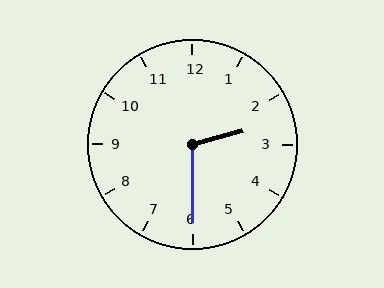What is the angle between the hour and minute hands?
Approximately 105 degrees.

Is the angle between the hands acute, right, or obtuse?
It is obtuse.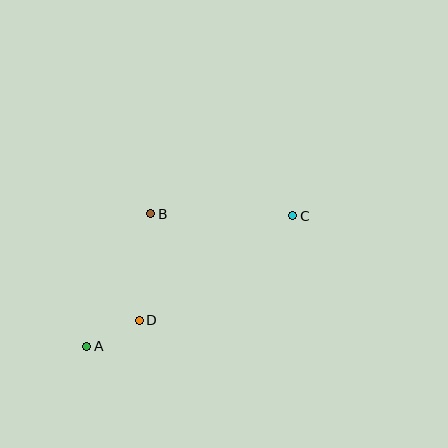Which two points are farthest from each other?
Points A and C are farthest from each other.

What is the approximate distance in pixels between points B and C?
The distance between B and C is approximately 142 pixels.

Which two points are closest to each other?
Points A and D are closest to each other.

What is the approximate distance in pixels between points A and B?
The distance between A and B is approximately 147 pixels.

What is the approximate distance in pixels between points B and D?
The distance between B and D is approximately 107 pixels.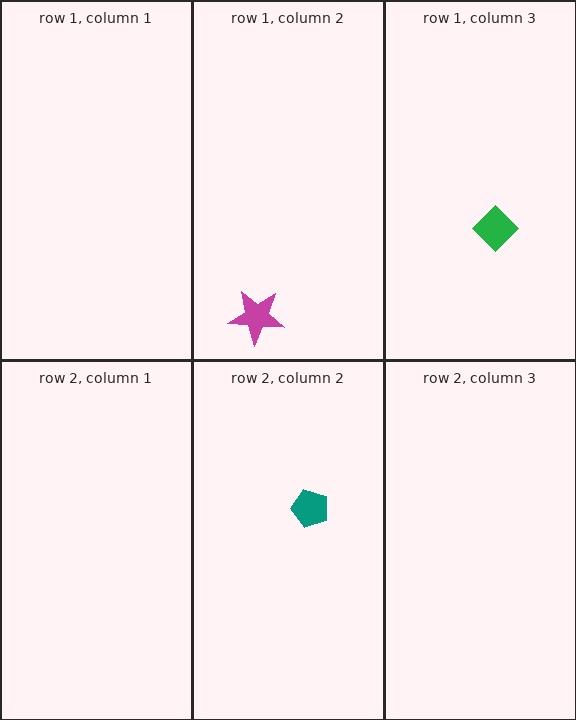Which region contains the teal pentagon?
The row 2, column 2 region.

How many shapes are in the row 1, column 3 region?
1.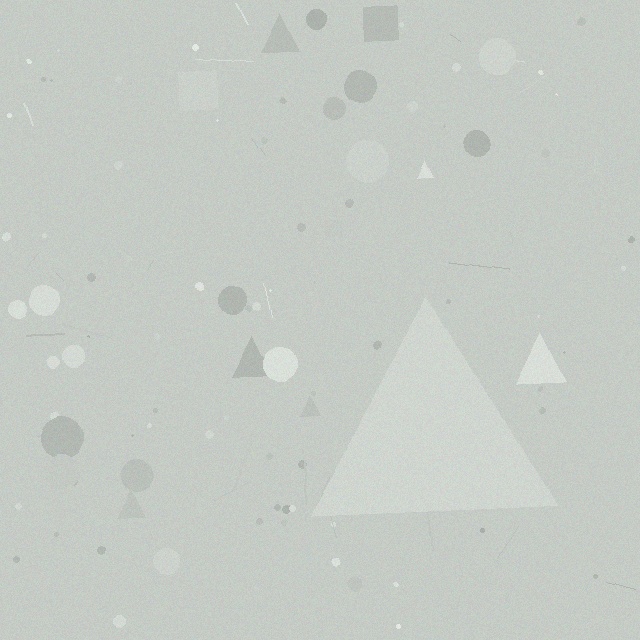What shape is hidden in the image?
A triangle is hidden in the image.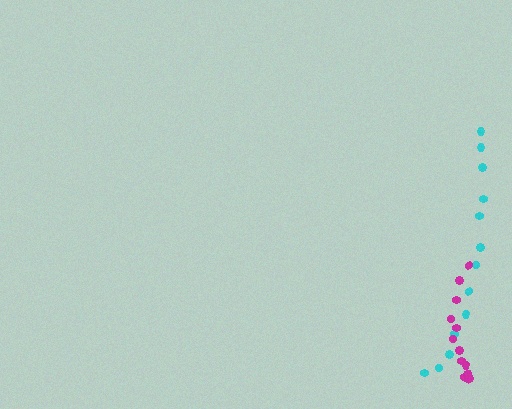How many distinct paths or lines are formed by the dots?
There are 2 distinct paths.